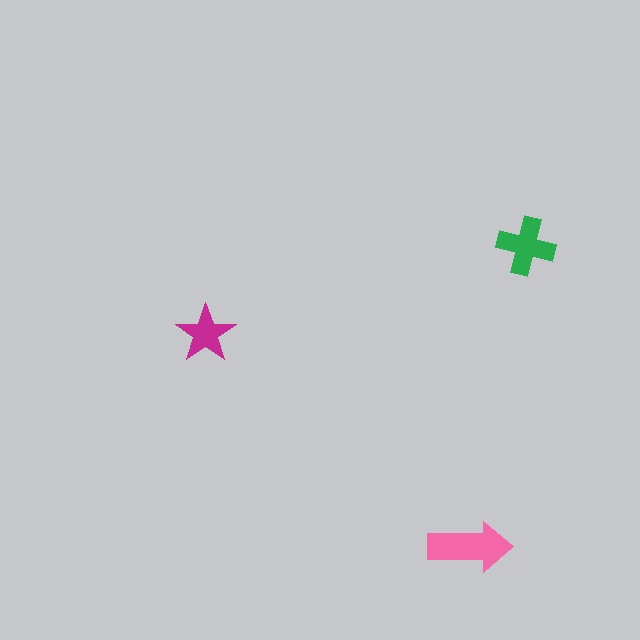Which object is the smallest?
The magenta star.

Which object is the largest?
The pink arrow.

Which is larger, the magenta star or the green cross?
The green cross.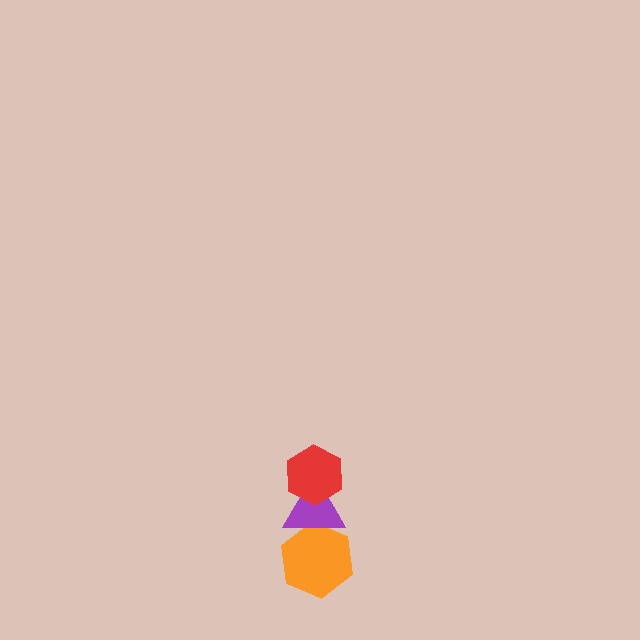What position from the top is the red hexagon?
The red hexagon is 1st from the top.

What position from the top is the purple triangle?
The purple triangle is 2nd from the top.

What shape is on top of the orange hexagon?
The purple triangle is on top of the orange hexagon.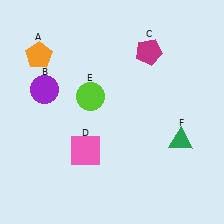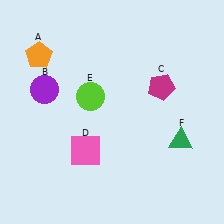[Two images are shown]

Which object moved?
The magenta pentagon (C) moved down.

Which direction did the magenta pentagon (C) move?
The magenta pentagon (C) moved down.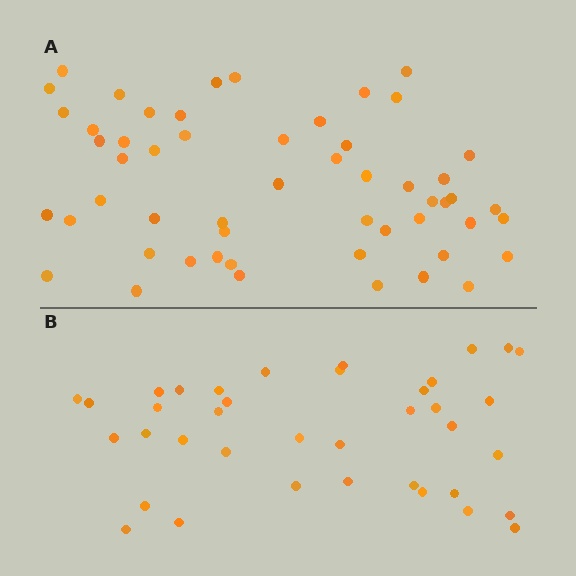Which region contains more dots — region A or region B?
Region A (the top region) has more dots.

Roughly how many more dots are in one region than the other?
Region A has approximately 15 more dots than region B.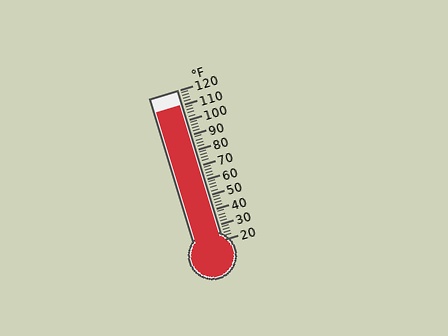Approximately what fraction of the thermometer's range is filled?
The thermometer is filled to approximately 90% of its range.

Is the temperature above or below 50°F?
The temperature is above 50°F.